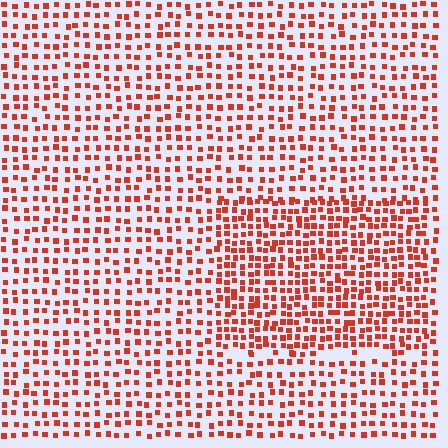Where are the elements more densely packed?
The elements are more densely packed inside the rectangle boundary.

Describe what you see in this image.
The image contains small red elements arranged at two different densities. A rectangle-shaped region is visible where the elements are more densely packed than the surrounding area.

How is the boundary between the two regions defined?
The boundary is defined by a change in element density (approximately 1.7x ratio). All elements are the same color, size, and shape.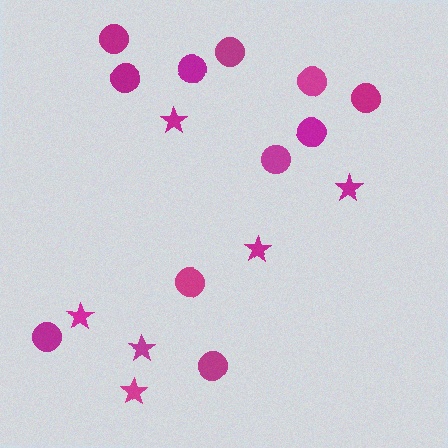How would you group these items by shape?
There are 2 groups: one group of stars (6) and one group of circles (11).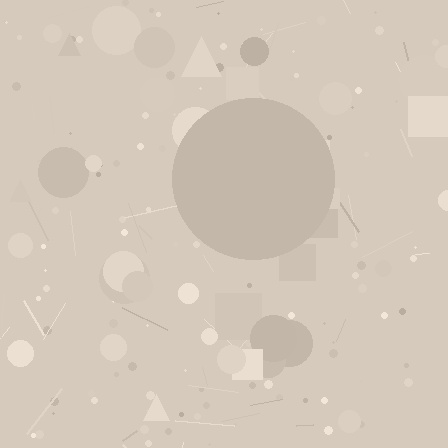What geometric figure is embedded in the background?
A circle is embedded in the background.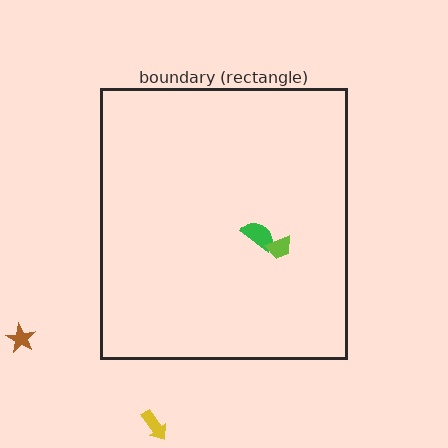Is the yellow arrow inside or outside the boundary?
Outside.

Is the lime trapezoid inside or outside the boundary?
Inside.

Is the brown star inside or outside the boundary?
Outside.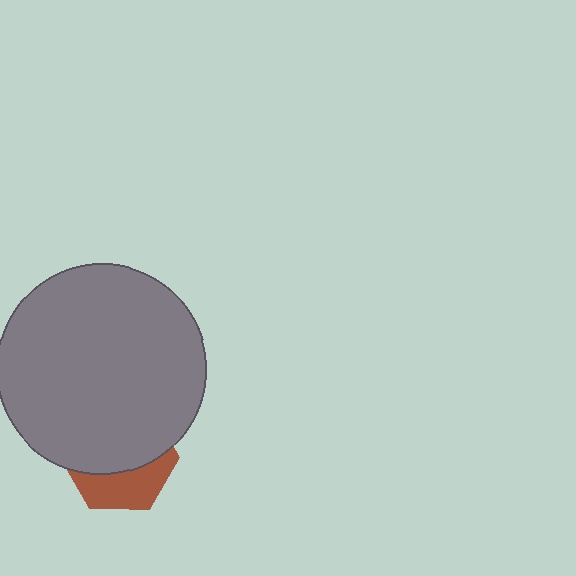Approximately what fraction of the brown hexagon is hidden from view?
Roughly 63% of the brown hexagon is hidden behind the gray circle.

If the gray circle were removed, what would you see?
You would see the complete brown hexagon.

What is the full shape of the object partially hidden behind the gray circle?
The partially hidden object is a brown hexagon.